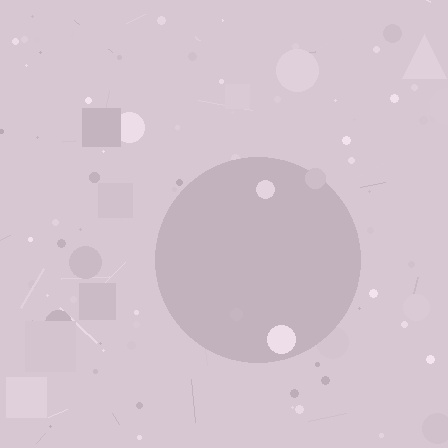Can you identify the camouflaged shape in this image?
The camouflaged shape is a circle.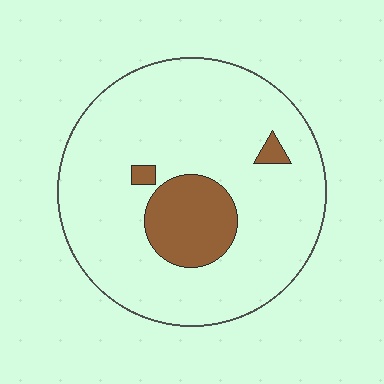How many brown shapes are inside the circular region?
3.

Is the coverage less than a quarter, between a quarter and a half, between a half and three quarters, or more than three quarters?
Less than a quarter.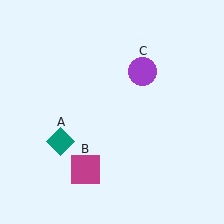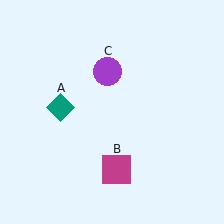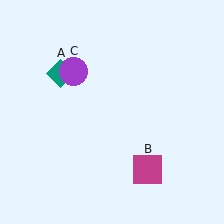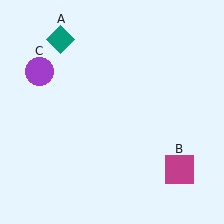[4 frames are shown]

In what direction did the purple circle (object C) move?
The purple circle (object C) moved left.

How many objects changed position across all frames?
3 objects changed position: teal diamond (object A), magenta square (object B), purple circle (object C).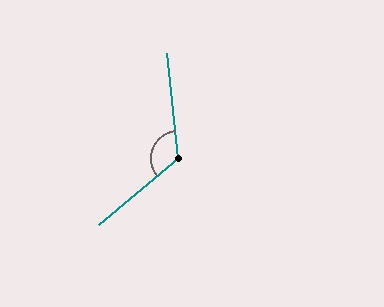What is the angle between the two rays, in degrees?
Approximately 124 degrees.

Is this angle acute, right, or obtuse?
It is obtuse.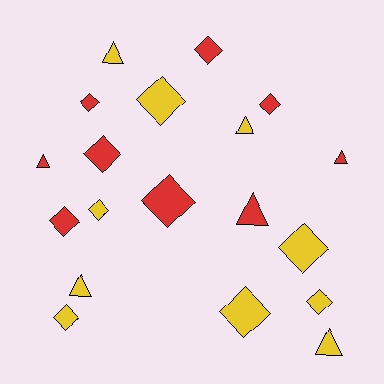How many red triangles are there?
There are 3 red triangles.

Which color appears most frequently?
Yellow, with 10 objects.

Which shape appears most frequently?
Diamond, with 12 objects.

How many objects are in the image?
There are 19 objects.